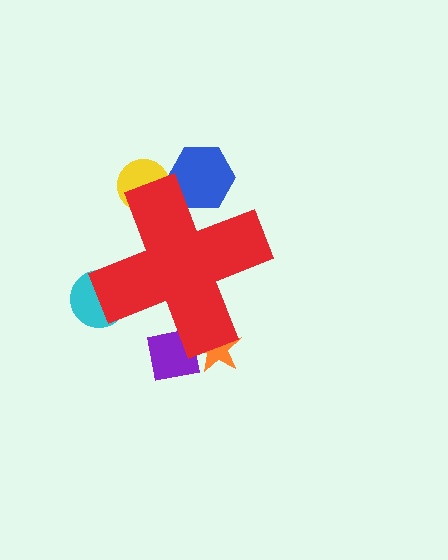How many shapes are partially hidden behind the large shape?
5 shapes are partially hidden.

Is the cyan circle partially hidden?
Yes, the cyan circle is partially hidden behind the red cross.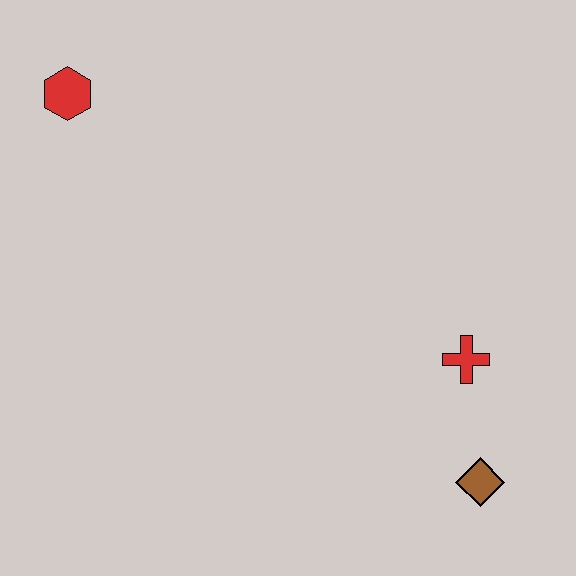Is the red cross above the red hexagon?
No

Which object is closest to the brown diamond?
The red cross is closest to the brown diamond.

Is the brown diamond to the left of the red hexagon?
No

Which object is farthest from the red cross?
The red hexagon is farthest from the red cross.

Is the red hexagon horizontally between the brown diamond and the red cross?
No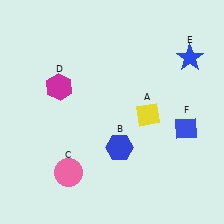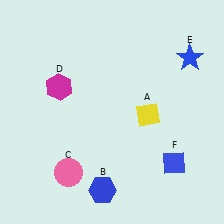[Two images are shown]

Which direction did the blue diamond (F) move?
The blue diamond (F) moved down.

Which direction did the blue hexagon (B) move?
The blue hexagon (B) moved down.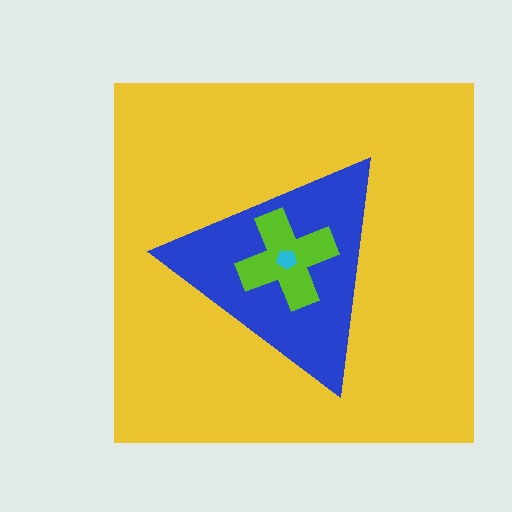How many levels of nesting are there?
4.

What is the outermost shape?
The yellow square.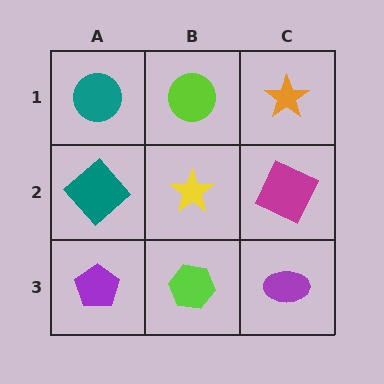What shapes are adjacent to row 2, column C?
An orange star (row 1, column C), a purple ellipse (row 3, column C), a yellow star (row 2, column B).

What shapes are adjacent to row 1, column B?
A yellow star (row 2, column B), a teal circle (row 1, column A), an orange star (row 1, column C).